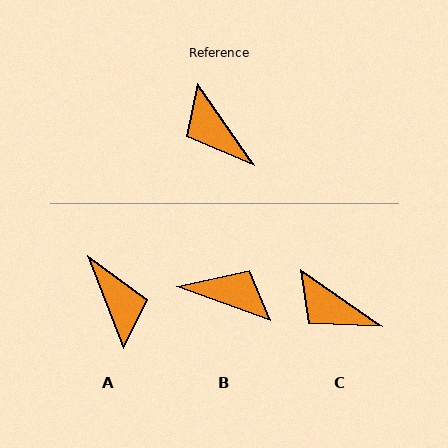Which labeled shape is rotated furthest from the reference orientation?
A, about 166 degrees away.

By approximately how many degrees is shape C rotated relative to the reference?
Approximately 20 degrees counter-clockwise.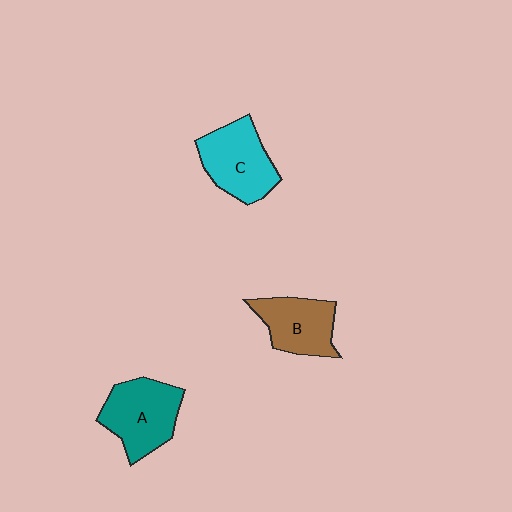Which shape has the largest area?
Shape A (teal).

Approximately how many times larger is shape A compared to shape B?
Approximately 1.2 times.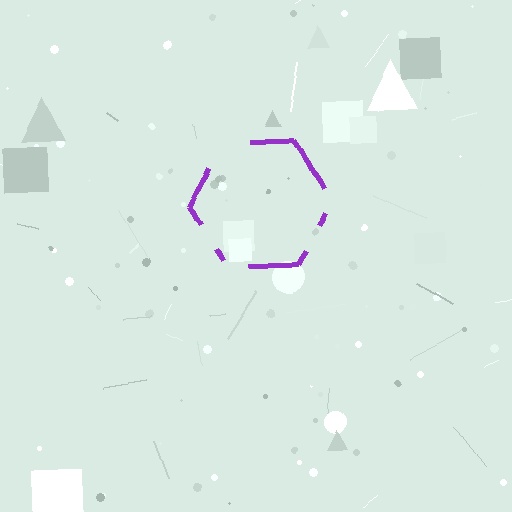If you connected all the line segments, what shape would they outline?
They would outline a hexagon.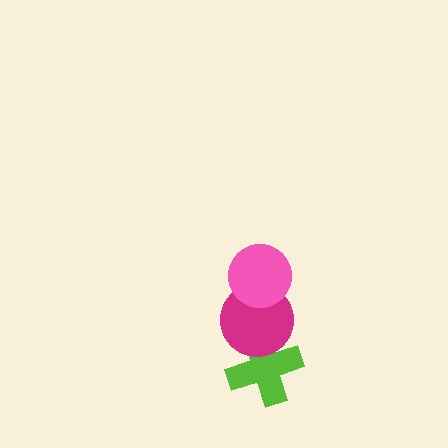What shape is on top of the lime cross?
The magenta circle is on top of the lime cross.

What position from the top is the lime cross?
The lime cross is 3rd from the top.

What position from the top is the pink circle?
The pink circle is 1st from the top.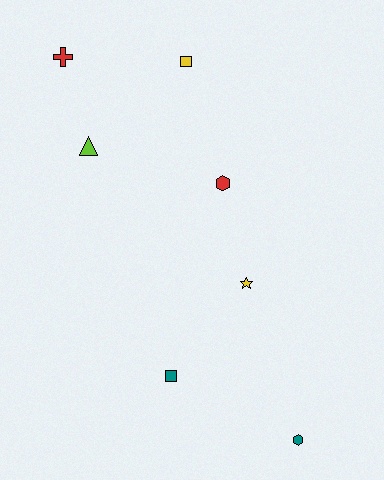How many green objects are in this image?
There are no green objects.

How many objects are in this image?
There are 7 objects.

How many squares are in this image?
There are 2 squares.